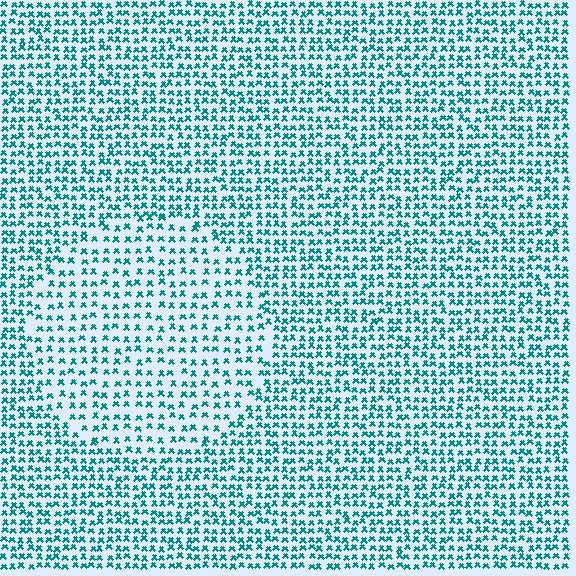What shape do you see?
I see a circle.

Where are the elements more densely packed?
The elements are more densely packed outside the circle boundary.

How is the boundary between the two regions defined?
The boundary is defined by a change in element density (approximately 1.6x ratio). All elements are the same color, size, and shape.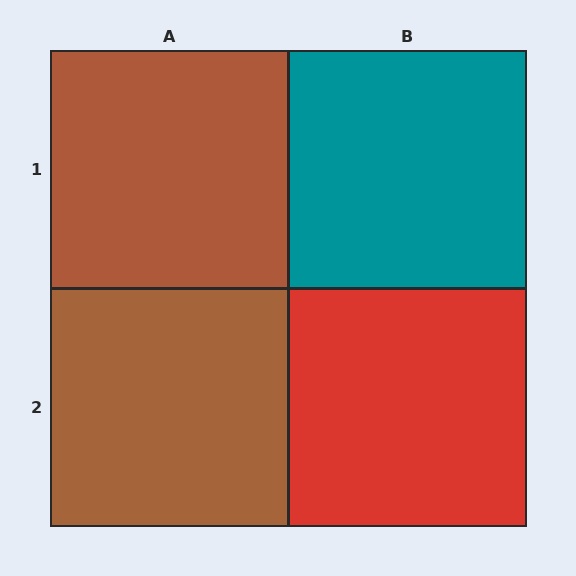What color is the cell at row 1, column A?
Brown.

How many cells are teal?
1 cell is teal.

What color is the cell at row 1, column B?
Teal.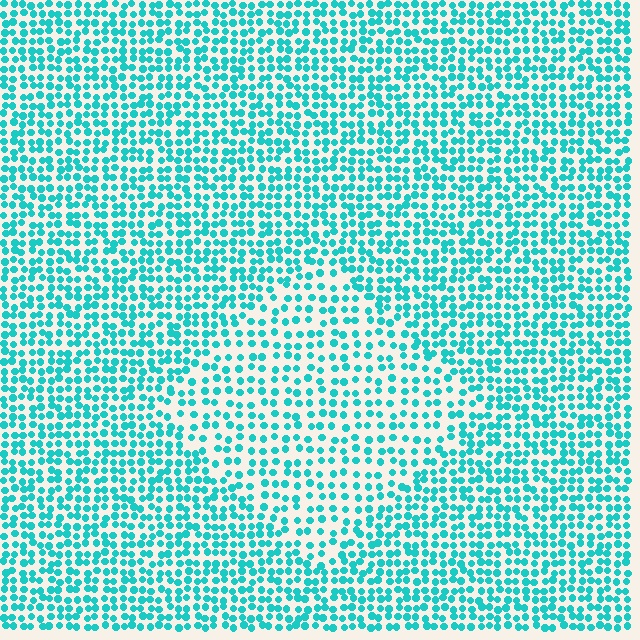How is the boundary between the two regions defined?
The boundary is defined by a change in element density (approximately 1.6x ratio). All elements are the same color, size, and shape.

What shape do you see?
I see a diamond.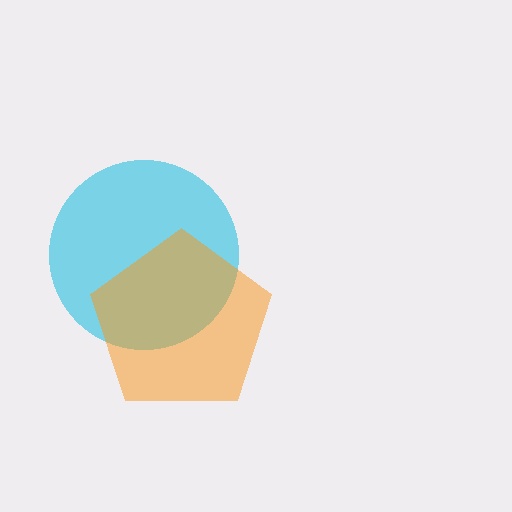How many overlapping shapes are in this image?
There are 2 overlapping shapes in the image.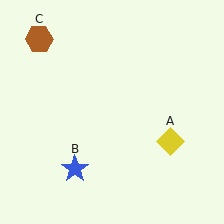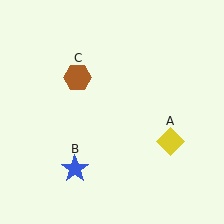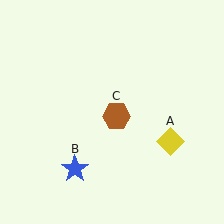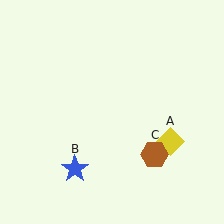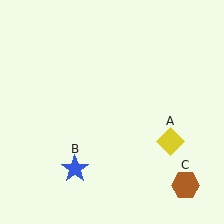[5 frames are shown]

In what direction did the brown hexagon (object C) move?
The brown hexagon (object C) moved down and to the right.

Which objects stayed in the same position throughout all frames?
Yellow diamond (object A) and blue star (object B) remained stationary.